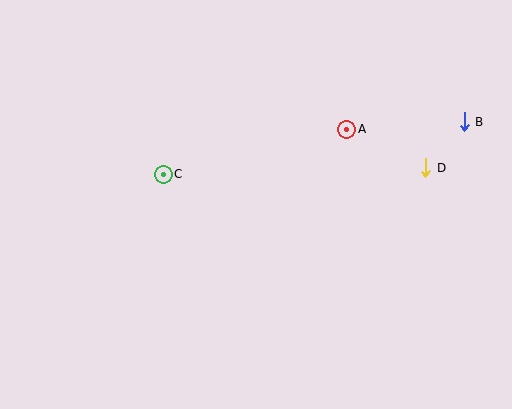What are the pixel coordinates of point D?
Point D is at (426, 168).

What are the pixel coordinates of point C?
Point C is at (163, 174).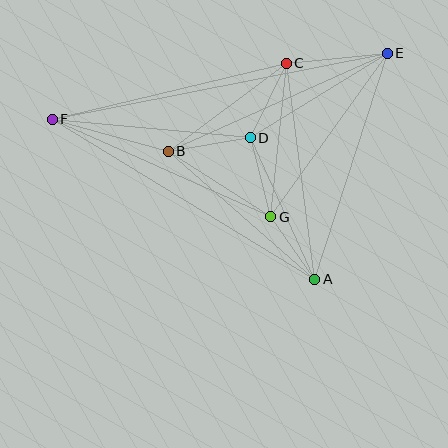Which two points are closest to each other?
Points A and G are closest to each other.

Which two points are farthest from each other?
Points E and F are farthest from each other.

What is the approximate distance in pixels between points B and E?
The distance between B and E is approximately 240 pixels.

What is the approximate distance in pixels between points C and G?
The distance between C and G is approximately 154 pixels.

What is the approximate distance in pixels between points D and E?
The distance between D and E is approximately 161 pixels.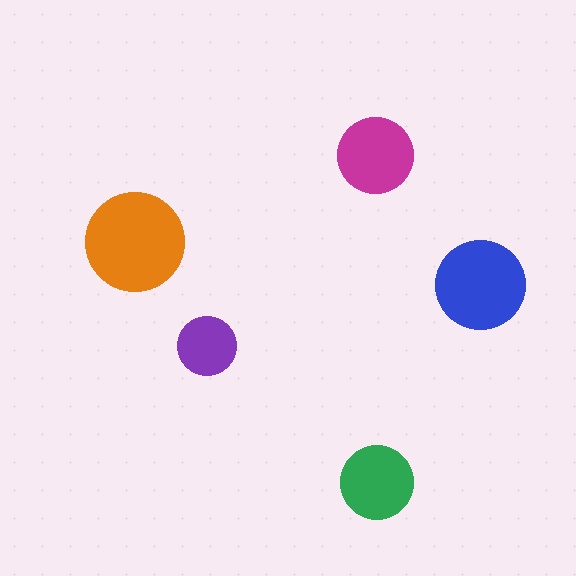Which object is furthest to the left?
The orange circle is leftmost.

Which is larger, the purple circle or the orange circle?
The orange one.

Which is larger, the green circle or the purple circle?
The green one.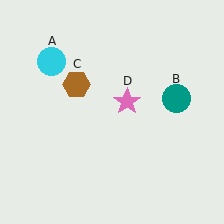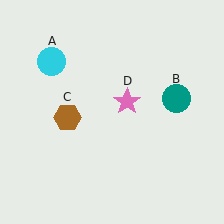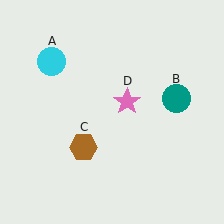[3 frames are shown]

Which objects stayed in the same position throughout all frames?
Cyan circle (object A) and teal circle (object B) and pink star (object D) remained stationary.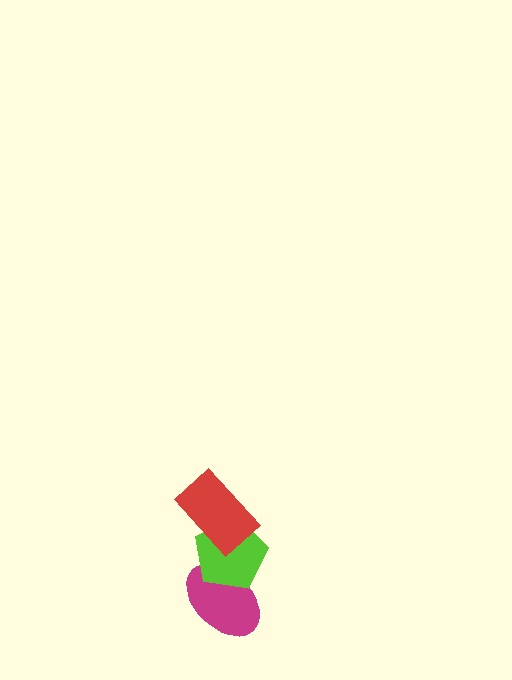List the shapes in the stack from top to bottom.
From top to bottom: the red rectangle, the lime pentagon, the magenta ellipse.